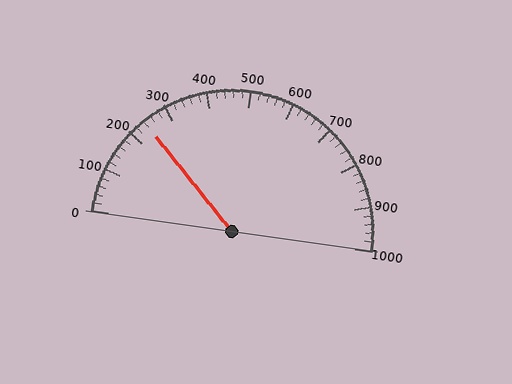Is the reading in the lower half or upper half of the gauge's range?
The reading is in the lower half of the range (0 to 1000).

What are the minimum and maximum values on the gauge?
The gauge ranges from 0 to 1000.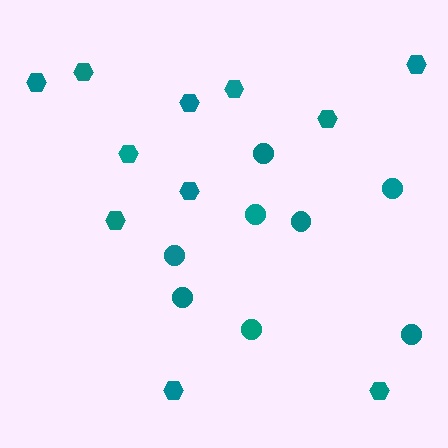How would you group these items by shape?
There are 2 groups: one group of circles (8) and one group of hexagons (11).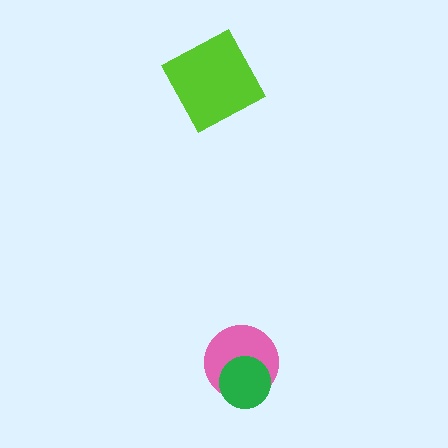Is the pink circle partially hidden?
Yes, it is partially covered by another shape.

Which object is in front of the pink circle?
The green circle is in front of the pink circle.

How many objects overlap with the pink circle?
1 object overlaps with the pink circle.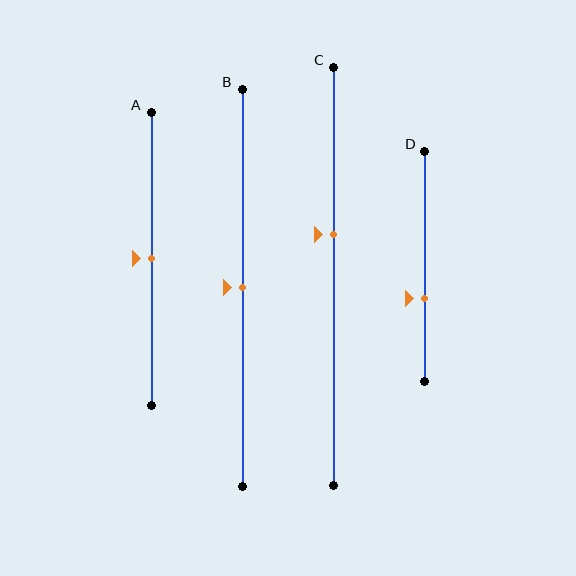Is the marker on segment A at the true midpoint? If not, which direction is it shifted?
Yes, the marker on segment A is at the true midpoint.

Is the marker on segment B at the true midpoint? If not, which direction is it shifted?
Yes, the marker on segment B is at the true midpoint.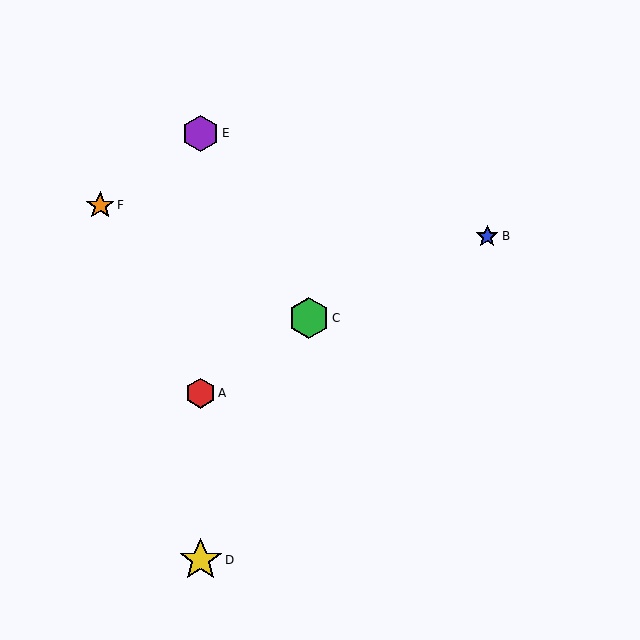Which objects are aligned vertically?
Objects A, D, E are aligned vertically.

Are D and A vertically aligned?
Yes, both are at x≈201.